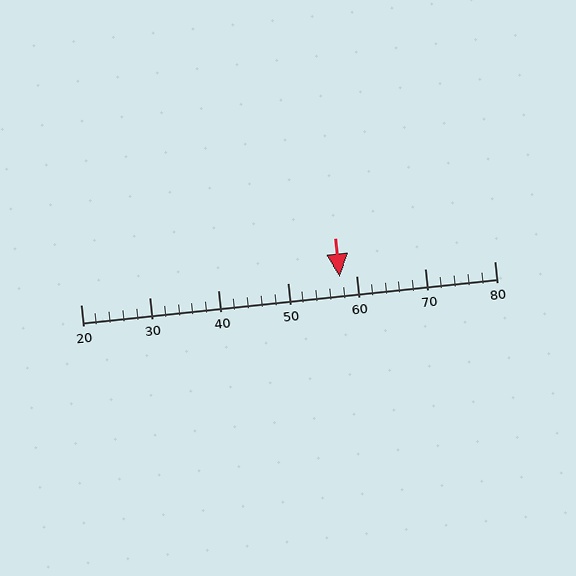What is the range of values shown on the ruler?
The ruler shows values from 20 to 80.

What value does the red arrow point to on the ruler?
The red arrow points to approximately 58.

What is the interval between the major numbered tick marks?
The major tick marks are spaced 10 units apart.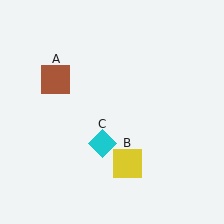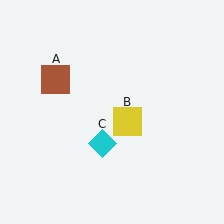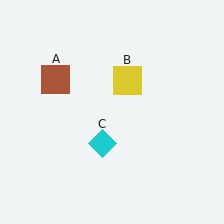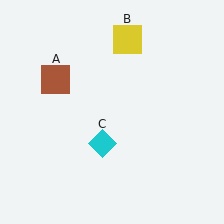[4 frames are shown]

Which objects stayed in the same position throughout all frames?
Brown square (object A) and cyan diamond (object C) remained stationary.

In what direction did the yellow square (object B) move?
The yellow square (object B) moved up.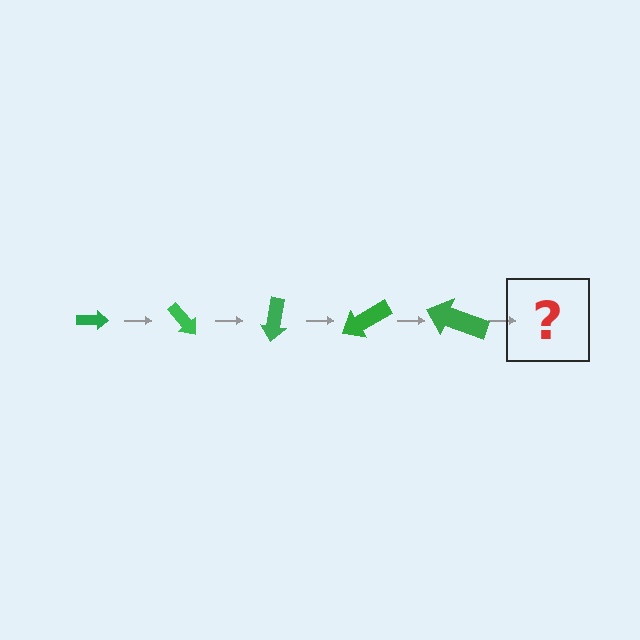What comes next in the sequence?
The next element should be an arrow, larger than the previous one and rotated 250 degrees from the start.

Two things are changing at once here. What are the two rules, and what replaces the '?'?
The two rules are that the arrow grows larger each step and it rotates 50 degrees each step. The '?' should be an arrow, larger than the previous one and rotated 250 degrees from the start.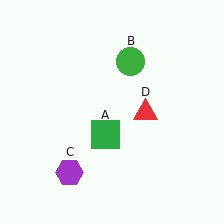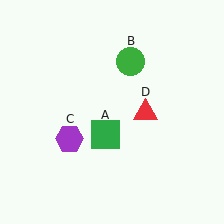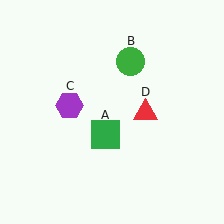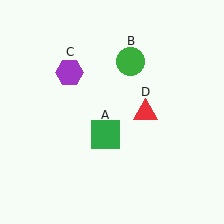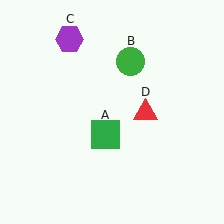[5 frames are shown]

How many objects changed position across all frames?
1 object changed position: purple hexagon (object C).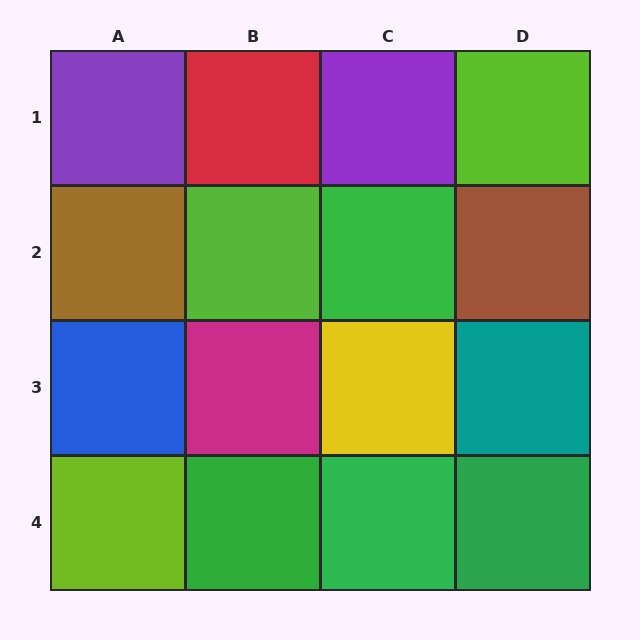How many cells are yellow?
1 cell is yellow.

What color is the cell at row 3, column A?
Blue.